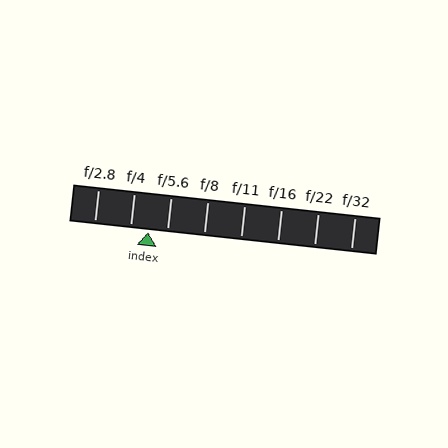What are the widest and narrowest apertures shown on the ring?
The widest aperture shown is f/2.8 and the narrowest is f/32.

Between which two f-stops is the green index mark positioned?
The index mark is between f/4 and f/5.6.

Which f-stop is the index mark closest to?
The index mark is closest to f/4.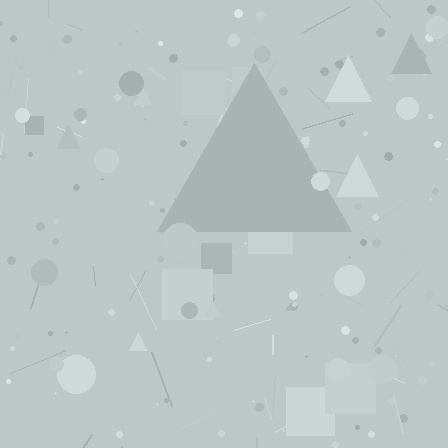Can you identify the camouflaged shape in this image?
The camouflaged shape is a triangle.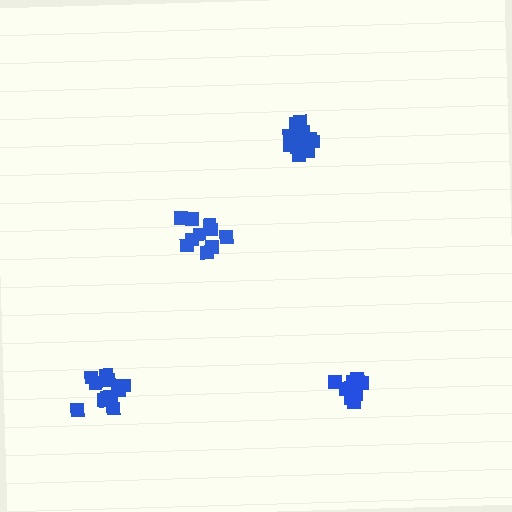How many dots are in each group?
Group 1: 14 dots, Group 2: 15 dots, Group 3: 10 dots, Group 4: 10 dots (49 total).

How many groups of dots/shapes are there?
There are 4 groups.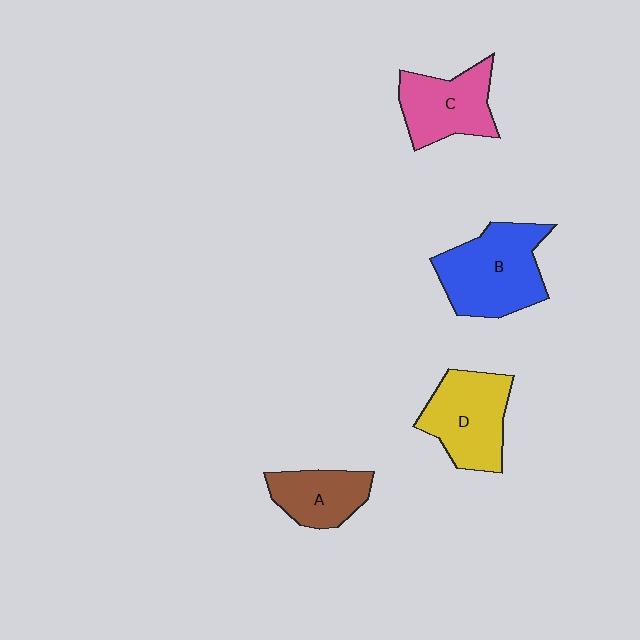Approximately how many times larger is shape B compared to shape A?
Approximately 1.7 times.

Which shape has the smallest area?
Shape A (brown).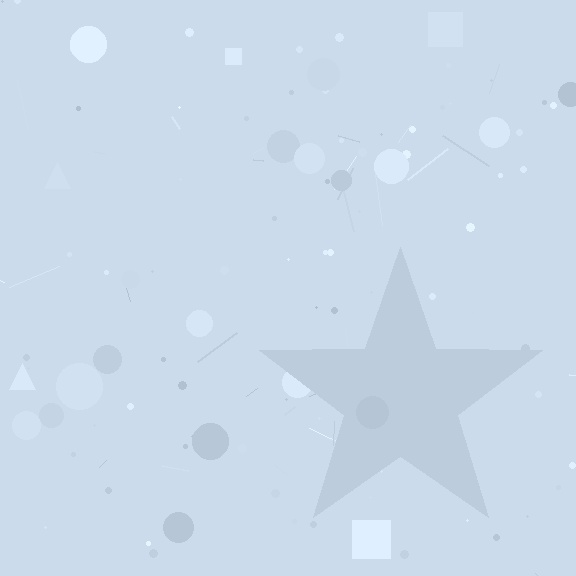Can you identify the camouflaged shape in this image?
The camouflaged shape is a star.